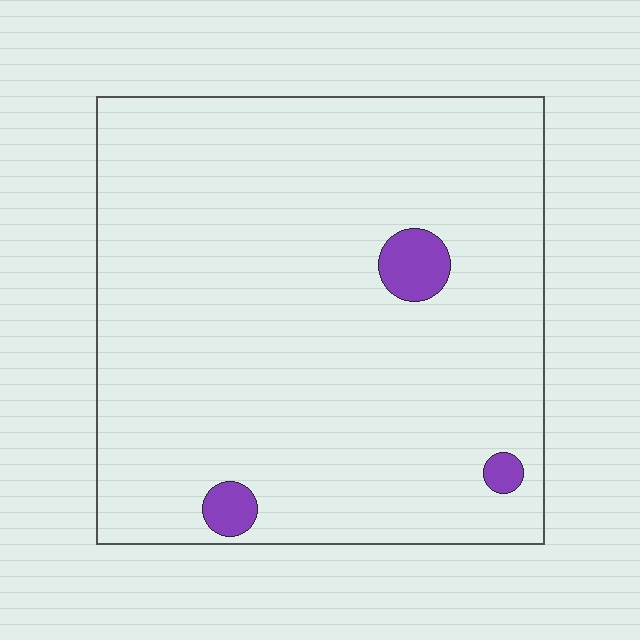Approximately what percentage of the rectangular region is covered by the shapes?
Approximately 5%.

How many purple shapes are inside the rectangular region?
3.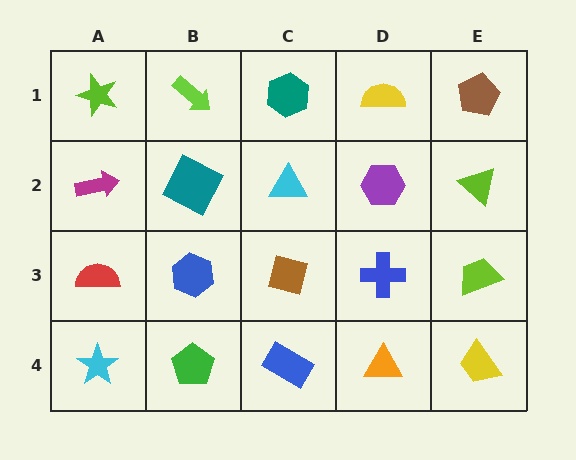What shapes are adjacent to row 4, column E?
A lime trapezoid (row 3, column E), an orange triangle (row 4, column D).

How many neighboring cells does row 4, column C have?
3.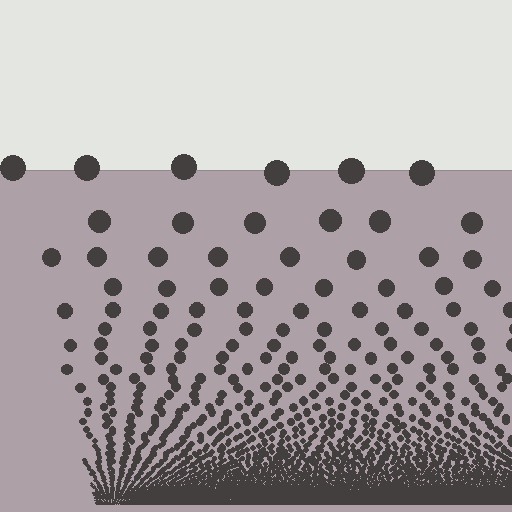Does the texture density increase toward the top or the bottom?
Density increases toward the bottom.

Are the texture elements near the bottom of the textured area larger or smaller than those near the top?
Smaller. The gradient is inverted — elements near the bottom are smaller and denser.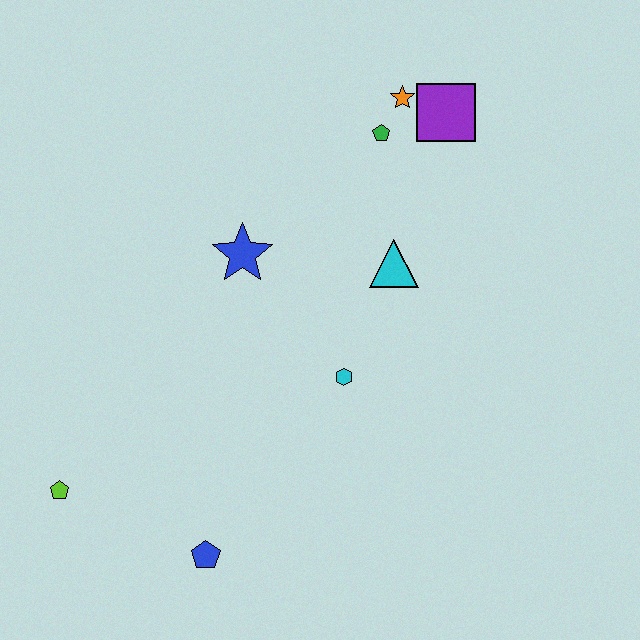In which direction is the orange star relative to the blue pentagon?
The orange star is above the blue pentagon.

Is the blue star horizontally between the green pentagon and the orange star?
No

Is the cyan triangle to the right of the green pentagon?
Yes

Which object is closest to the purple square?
The orange star is closest to the purple square.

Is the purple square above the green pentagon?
Yes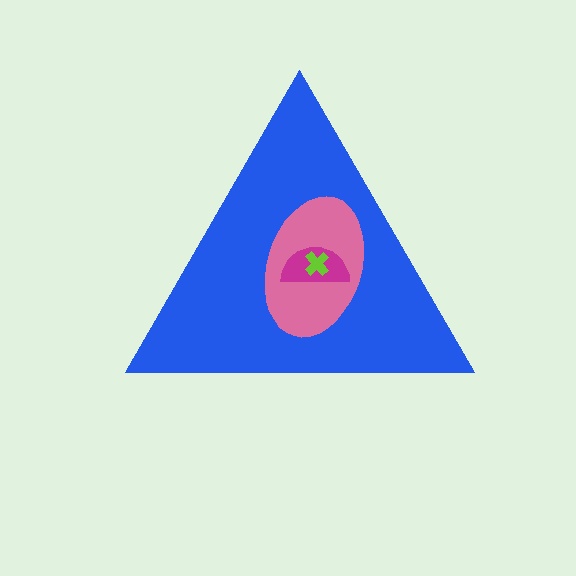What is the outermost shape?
The blue triangle.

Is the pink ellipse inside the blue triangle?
Yes.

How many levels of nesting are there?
4.